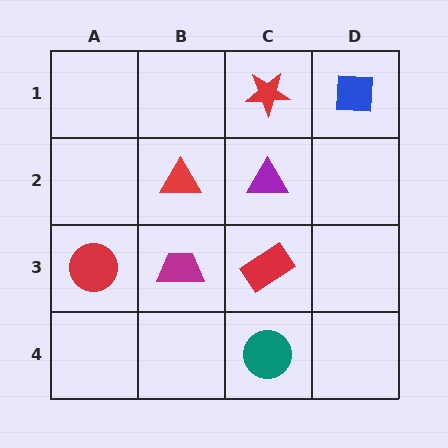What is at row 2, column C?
A purple triangle.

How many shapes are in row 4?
1 shape.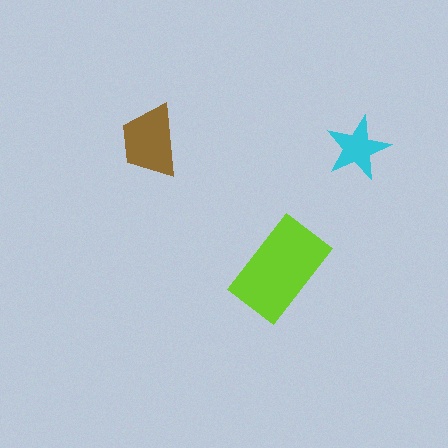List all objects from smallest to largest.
The cyan star, the brown trapezoid, the lime rectangle.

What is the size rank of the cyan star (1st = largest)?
3rd.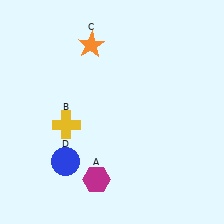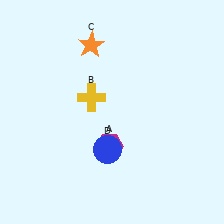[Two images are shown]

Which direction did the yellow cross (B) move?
The yellow cross (B) moved up.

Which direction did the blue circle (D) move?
The blue circle (D) moved right.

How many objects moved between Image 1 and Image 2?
3 objects moved between the two images.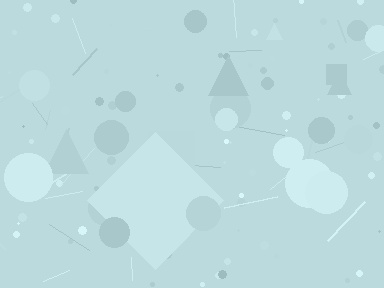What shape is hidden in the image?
A diamond is hidden in the image.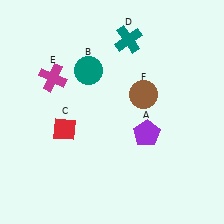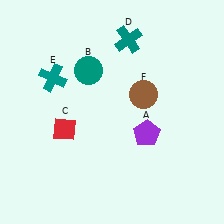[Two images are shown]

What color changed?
The cross (E) changed from magenta in Image 1 to teal in Image 2.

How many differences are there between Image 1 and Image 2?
There is 1 difference between the two images.